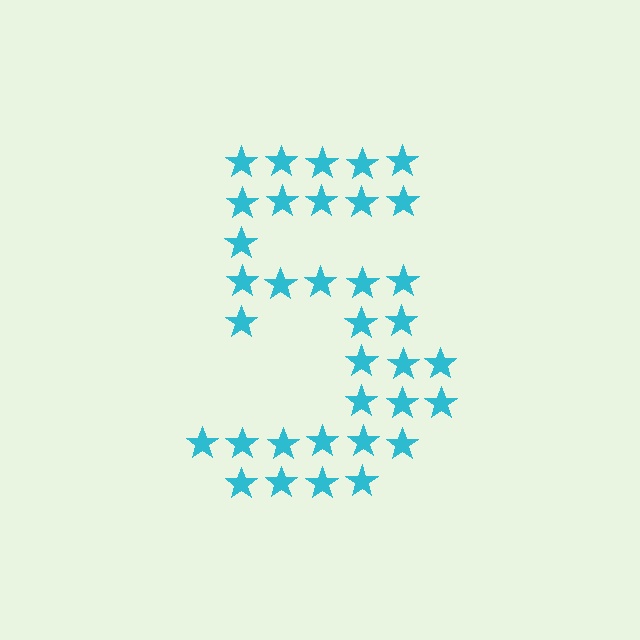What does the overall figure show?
The overall figure shows the digit 5.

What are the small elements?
The small elements are stars.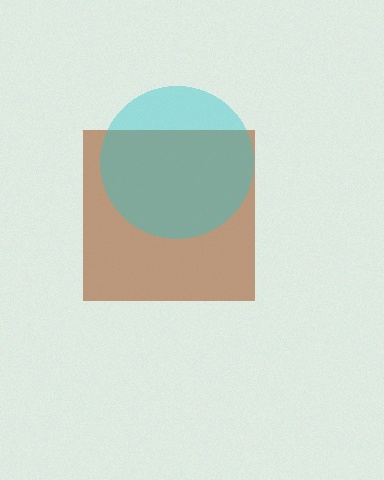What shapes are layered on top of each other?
The layered shapes are: a brown square, a cyan circle.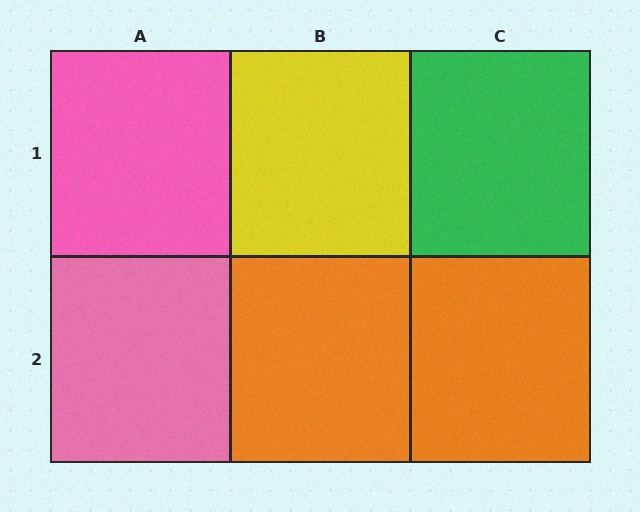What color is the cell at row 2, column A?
Pink.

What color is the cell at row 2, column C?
Orange.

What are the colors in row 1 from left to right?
Pink, yellow, green.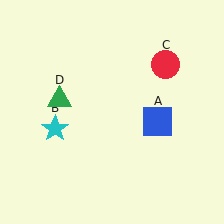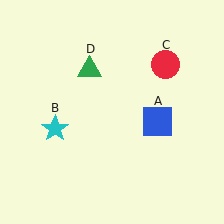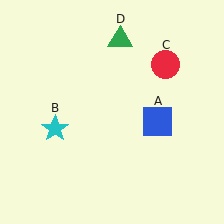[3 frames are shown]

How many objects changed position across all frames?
1 object changed position: green triangle (object D).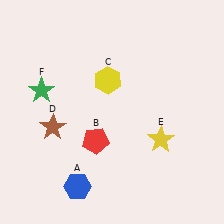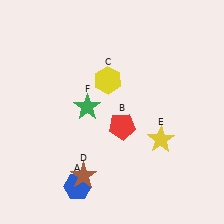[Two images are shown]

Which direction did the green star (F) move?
The green star (F) moved right.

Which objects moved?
The objects that moved are: the red pentagon (B), the brown star (D), the green star (F).